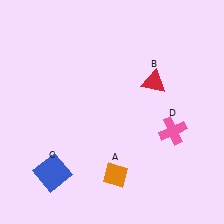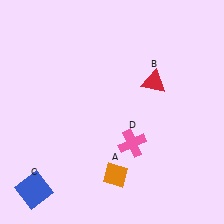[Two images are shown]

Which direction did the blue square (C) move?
The blue square (C) moved left.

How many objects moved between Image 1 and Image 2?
2 objects moved between the two images.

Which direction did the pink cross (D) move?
The pink cross (D) moved left.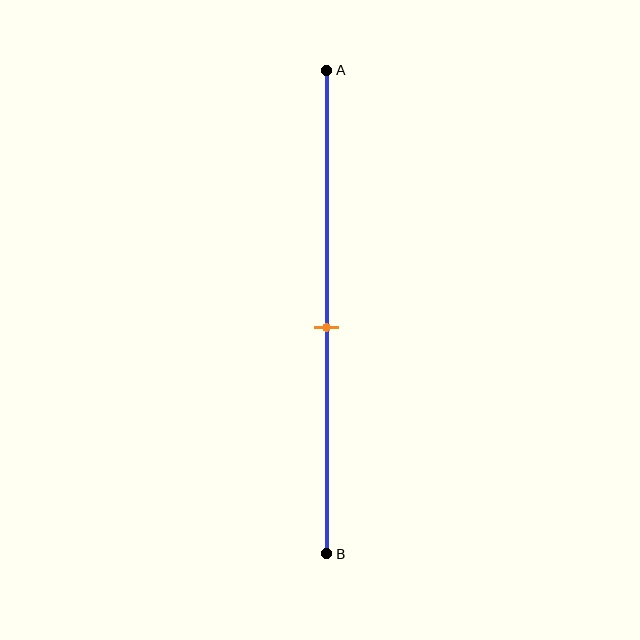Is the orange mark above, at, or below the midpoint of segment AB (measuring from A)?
The orange mark is below the midpoint of segment AB.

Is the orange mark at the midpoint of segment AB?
No, the mark is at about 55% from A, not at the 50% midpoint.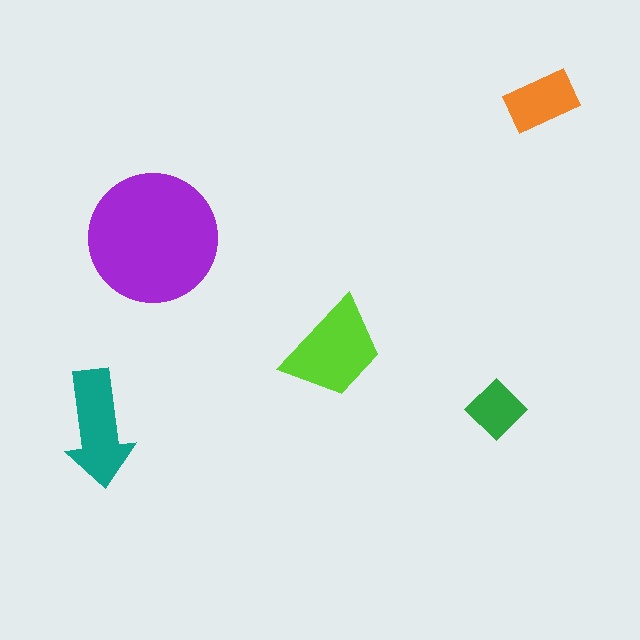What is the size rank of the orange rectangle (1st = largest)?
4th.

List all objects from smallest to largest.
The green diamond, the orange rectangle, the teal arrow, the lime trapezoid, the purple circle.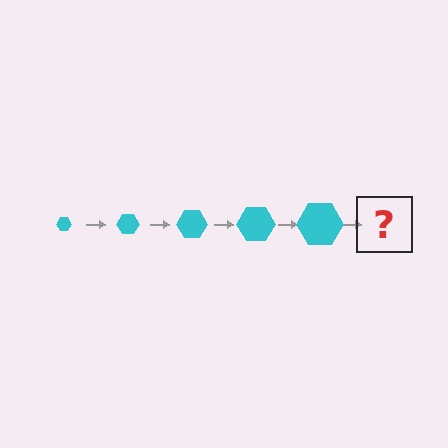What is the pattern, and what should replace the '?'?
The pattern is that the hexagon gets progressively larger each step. The '?' should be a cyan hexagon, larger than the previous one.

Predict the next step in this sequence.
The next step is a cyan hexagon, larger than the previous one.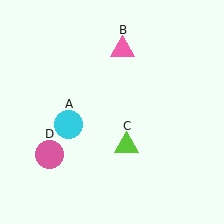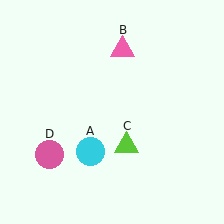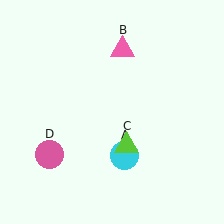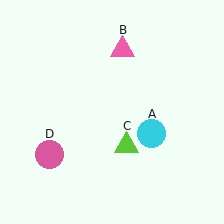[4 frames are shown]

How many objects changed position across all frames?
1 object changed position: cyan circle (object A).